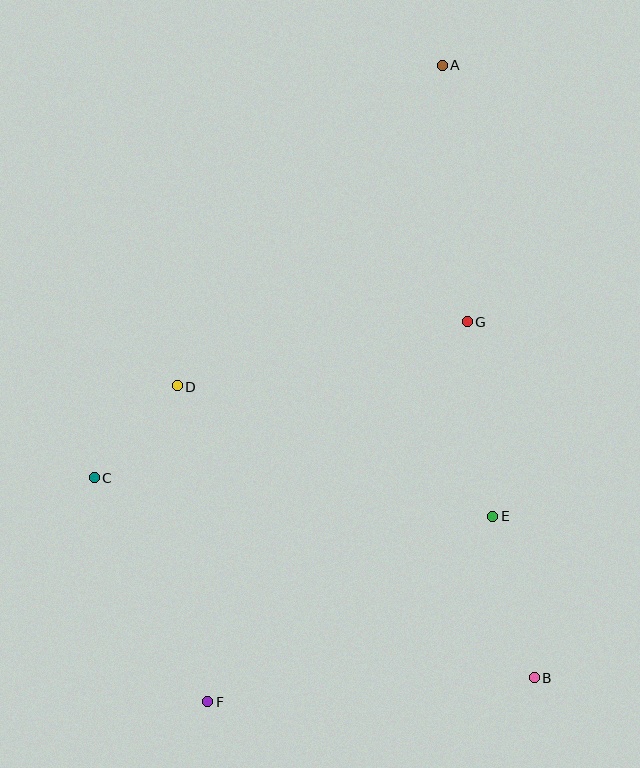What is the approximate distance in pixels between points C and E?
The distance between C and E is approximately 400 pixels.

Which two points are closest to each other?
Points C and D are closest to each other.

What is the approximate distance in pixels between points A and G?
The distance between A and G is approximately 257 pixels.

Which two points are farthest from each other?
Points A and F are farthest from each other.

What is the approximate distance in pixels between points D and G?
The distance between D and G is approximately 297 pixels.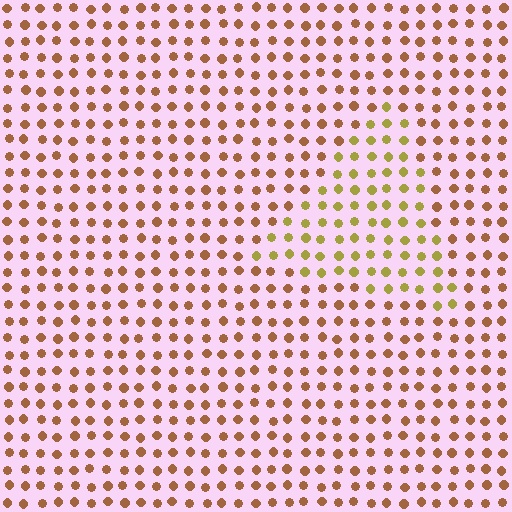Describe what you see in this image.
The image is filled with small brown elements in a uniform arrangement. A triangle-shaped region is visible where the elements are tinted to a slightly different hue, forming a subtle color boundary.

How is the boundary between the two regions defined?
The boundary is defined purely by a slight shift in hue (about 36 degrees). Spacing, size, and orientation are identical on both sides.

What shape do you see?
I see a triangle.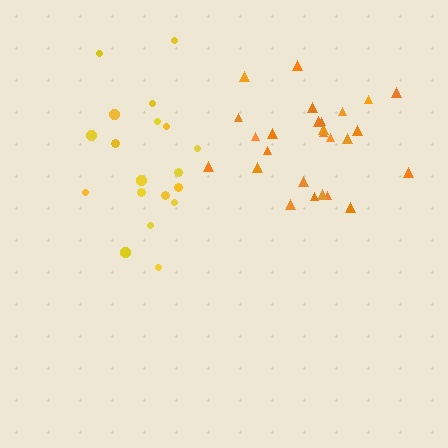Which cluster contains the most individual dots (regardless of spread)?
Orange (27).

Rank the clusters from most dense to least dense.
orange, yellow.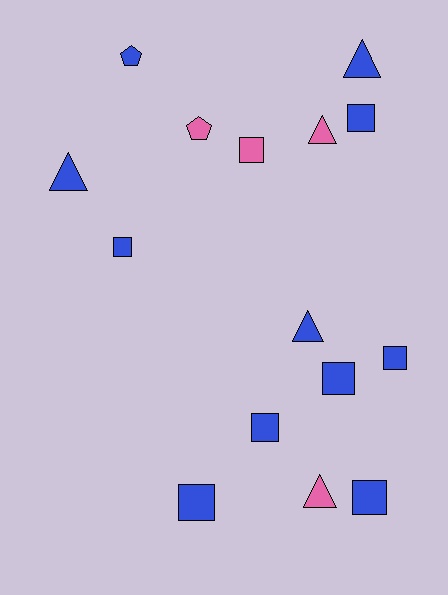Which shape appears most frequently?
Square, with 8 objects.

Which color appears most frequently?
Blue, with 11 objects.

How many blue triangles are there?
There are 3 blue triangles.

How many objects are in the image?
There are 15 objects.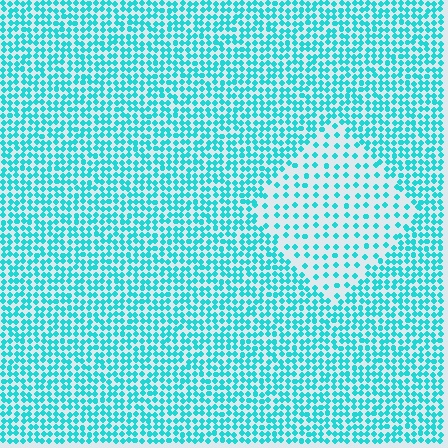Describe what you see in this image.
The image contains small cyan elements arranged at two different densities. A diamond-shaped region is visible where the elements are less densely packed than the surrounding area.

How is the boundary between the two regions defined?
The boundary is defined by a change in element density (approximately 2.3x ratio). All elements are the same color, size, and shape.